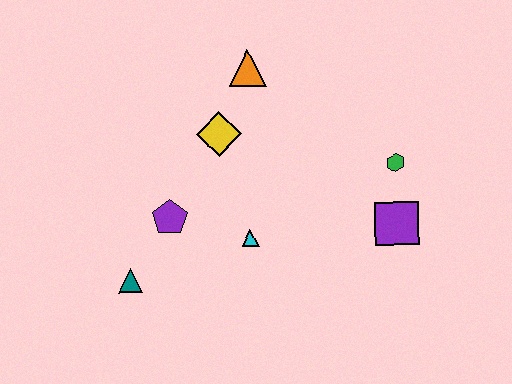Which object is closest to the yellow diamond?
The orange triangle is closest to the yellow diamond.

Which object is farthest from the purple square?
The teal triangle is farthest from the purple square.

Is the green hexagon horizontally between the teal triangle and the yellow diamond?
No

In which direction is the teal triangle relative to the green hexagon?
The teal triangle is to the left of the green hexagon.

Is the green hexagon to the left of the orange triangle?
No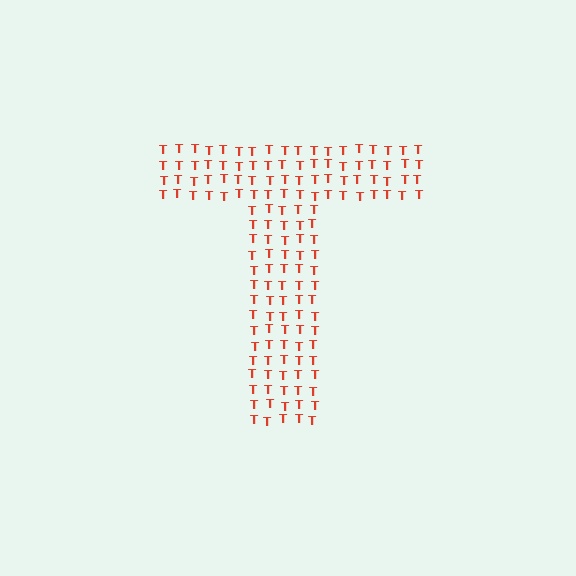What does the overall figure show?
The overall figure shows the letter T.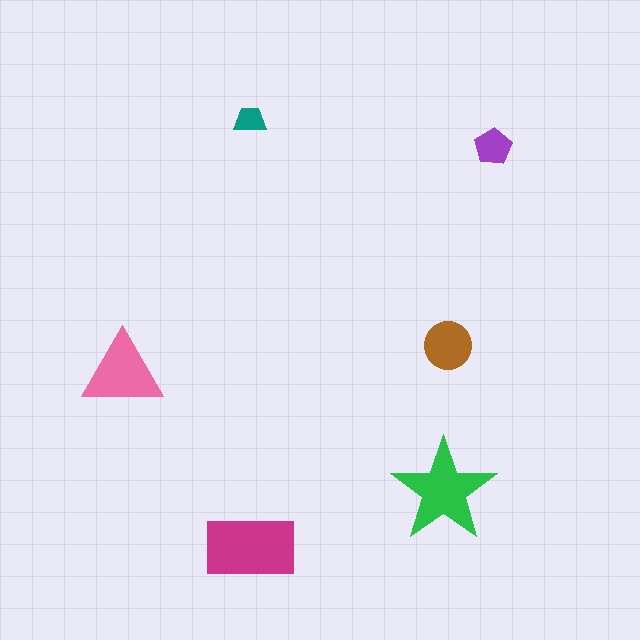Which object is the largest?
The magenta rectangle.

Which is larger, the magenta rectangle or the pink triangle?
The magenta rectangle.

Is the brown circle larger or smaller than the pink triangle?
Smaller.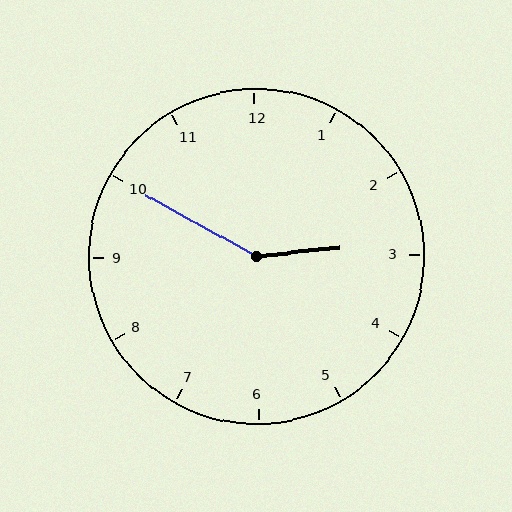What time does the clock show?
2:50.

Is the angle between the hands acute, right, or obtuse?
It is obtuse.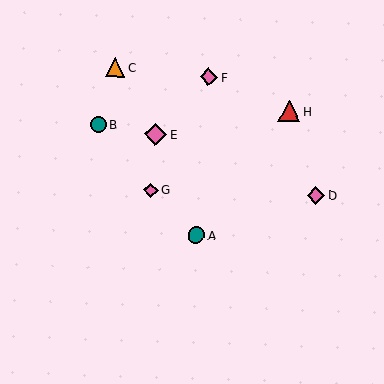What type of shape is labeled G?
Shape G is a pink diamond.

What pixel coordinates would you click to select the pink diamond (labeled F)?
Click at (209, 77) to select the pink diamond F.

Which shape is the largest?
The pink diamond (labeled E) is the largest.